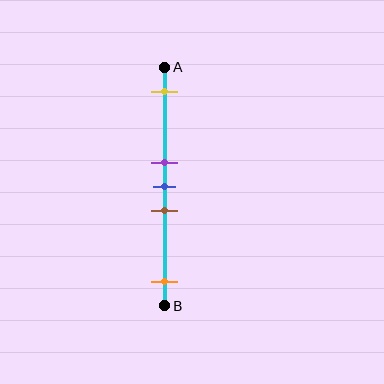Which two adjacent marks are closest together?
The purple and blue marks are the closest adjacent pair.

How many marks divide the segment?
There are 5 marks dividing the segment.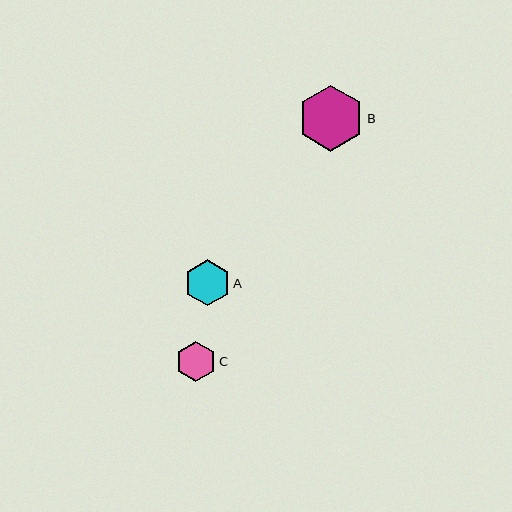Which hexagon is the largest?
Hexagon B is the largest with a size of approximately 66 pixels.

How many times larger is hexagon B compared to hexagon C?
Hexagon B is approximately 1.6 times the size of hexagon C.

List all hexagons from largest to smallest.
From largest to smallest: B, A, C.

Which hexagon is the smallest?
Hexagon C is the smallest with a size of approximately 40 pixels.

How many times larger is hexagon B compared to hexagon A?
Hexagon B is approximately 1.4 times the size of hexagon A.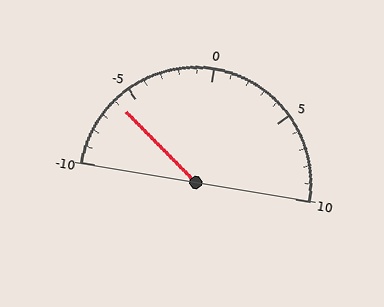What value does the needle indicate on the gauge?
The needle indicates approximately -6.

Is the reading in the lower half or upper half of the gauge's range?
The reading is in the lower half of the range (-10 to 10).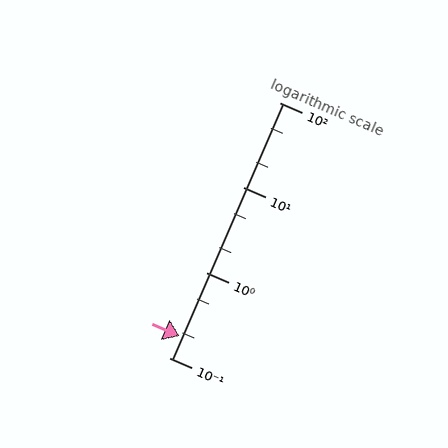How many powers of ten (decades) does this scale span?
The scale spans 3 decades, from 0.1 to 100.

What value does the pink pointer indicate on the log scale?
The pointer indicates approximately 0.18.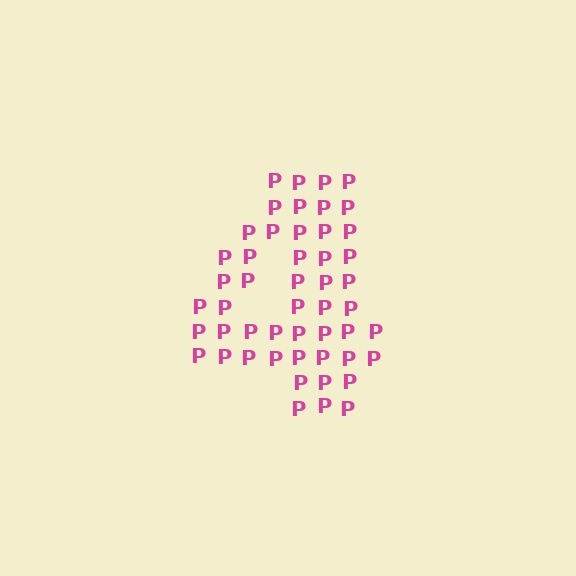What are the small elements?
The small elements are letter P's.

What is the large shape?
The large shape is the digit 4.